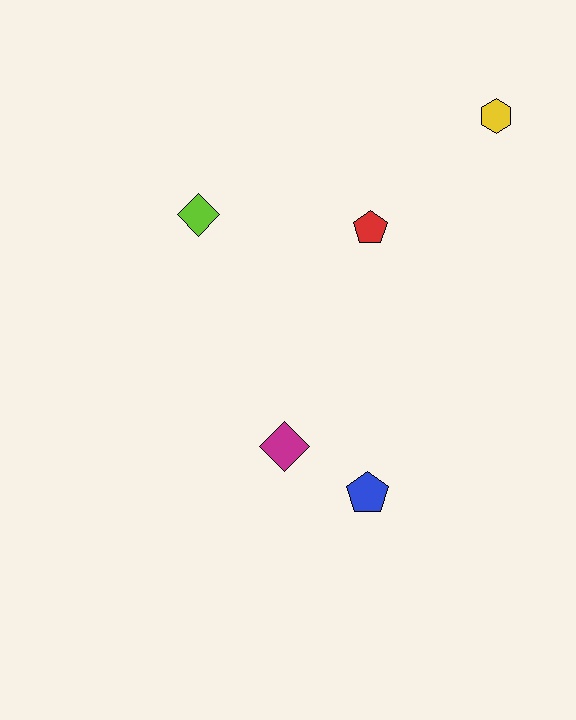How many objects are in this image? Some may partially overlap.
There are 5 objects.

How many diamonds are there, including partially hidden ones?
There are 2 diamonds.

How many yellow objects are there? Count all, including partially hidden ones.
There is 1 yellow object.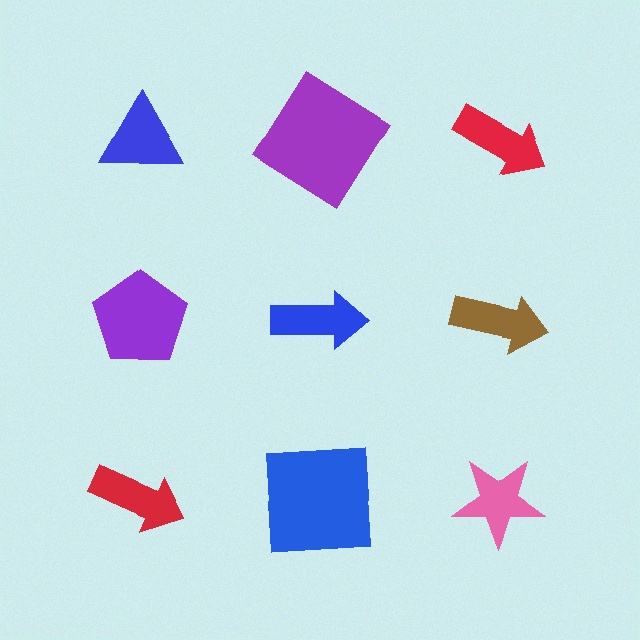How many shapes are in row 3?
3 shapes.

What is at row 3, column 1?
A red arrow.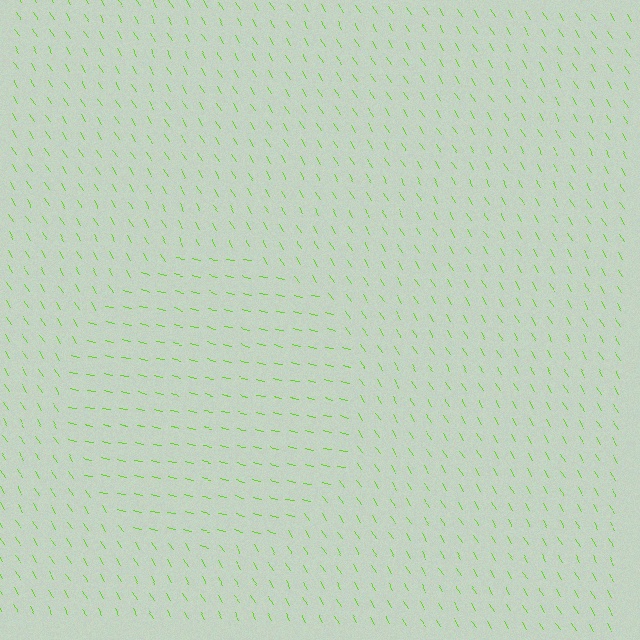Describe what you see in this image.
The image is filled with small lime line segments. A circle region in the image has lines oriented differently from the surrounding lines, creating a visible texture boundary.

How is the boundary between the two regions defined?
The boundary is defined purely by a change in line orientation (approximately 45 degrees difference). All lines are the same color and thickness.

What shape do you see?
I see a circle.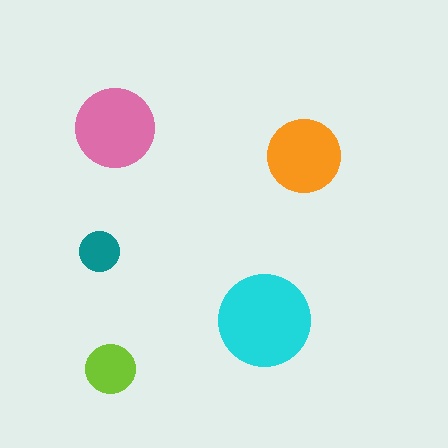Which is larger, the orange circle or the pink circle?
The pink one.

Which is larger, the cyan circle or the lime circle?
The cyan one.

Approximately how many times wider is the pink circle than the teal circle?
About 2 times wider.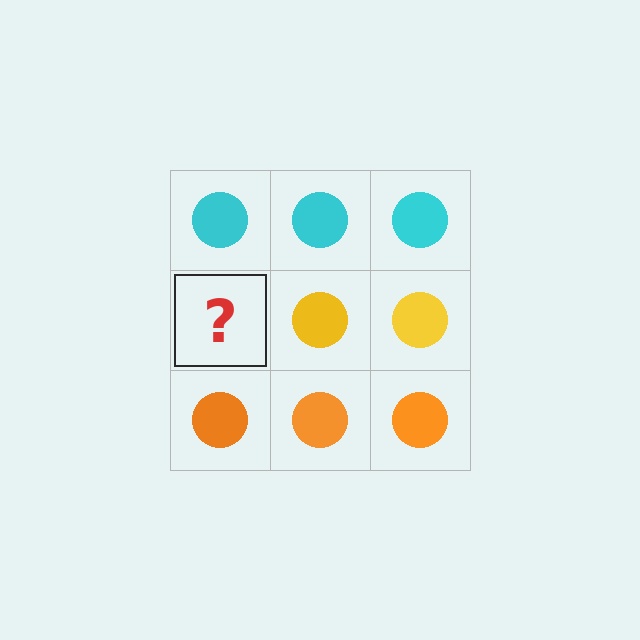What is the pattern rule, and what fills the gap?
The rule is that each row has a consistent color. The gap should be filled with a yellow circle.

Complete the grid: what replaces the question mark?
The question mark should be replaced with a yellow circle.